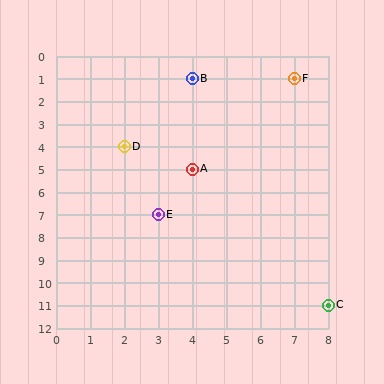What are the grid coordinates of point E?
Point E is at grid coordinates (3, 7).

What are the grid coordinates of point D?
Point D is at grid coordinates (2, 4).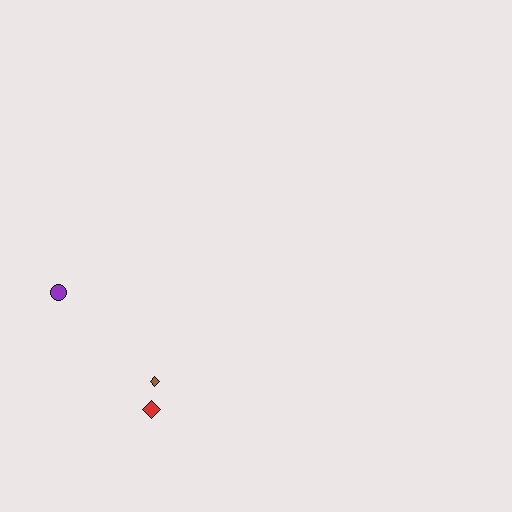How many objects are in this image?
There are 3 objects.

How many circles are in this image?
There is 1 circle.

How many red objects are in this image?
There is 1 red object.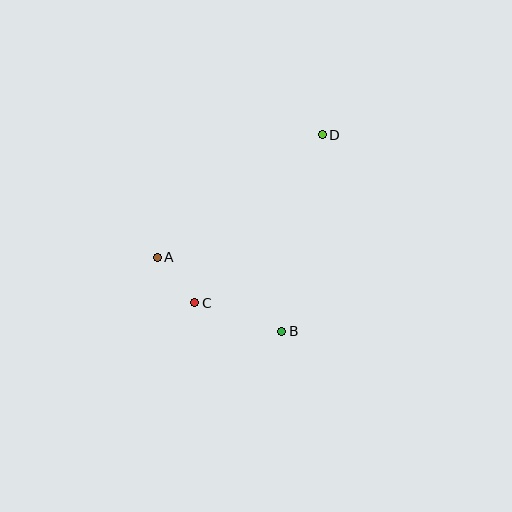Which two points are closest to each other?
Points A and C are closest to each other.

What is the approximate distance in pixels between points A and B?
The distance between A and B is approximately 145 pixels.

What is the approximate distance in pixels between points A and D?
The distance between A and D is approximately 205 pixels.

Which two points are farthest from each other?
Points C and D are farthest from each other.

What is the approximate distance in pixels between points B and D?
The distance between B and D is approximately 200 pixels.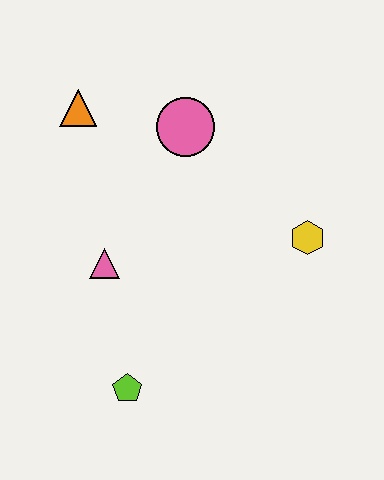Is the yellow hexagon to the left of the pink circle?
No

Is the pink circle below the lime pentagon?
No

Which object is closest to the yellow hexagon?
The pink circle is closest to the yellow hexagon.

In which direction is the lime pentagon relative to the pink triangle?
The lime pentagon is below the pink triangle.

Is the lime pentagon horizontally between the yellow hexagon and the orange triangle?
Yes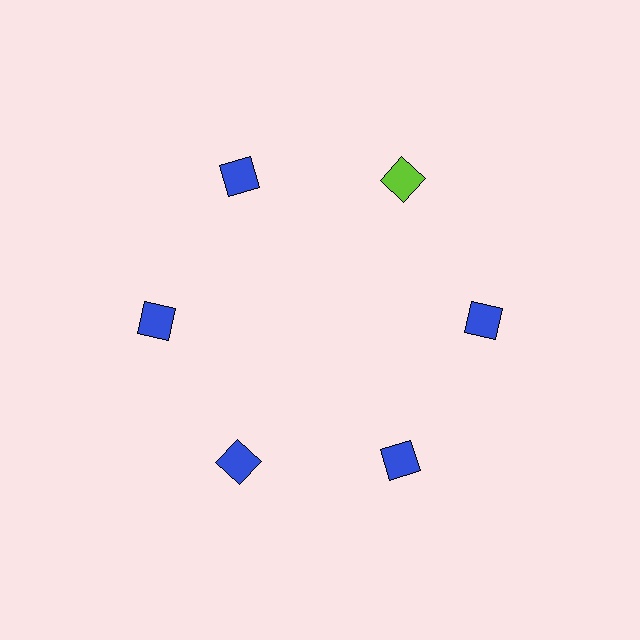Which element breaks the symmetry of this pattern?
The lime diamond at roughly the 1 o'clock position breaks the symmetry. All other shapes are blue diamonds.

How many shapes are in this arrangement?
There are 6 shapes arranged in a ring pattern.